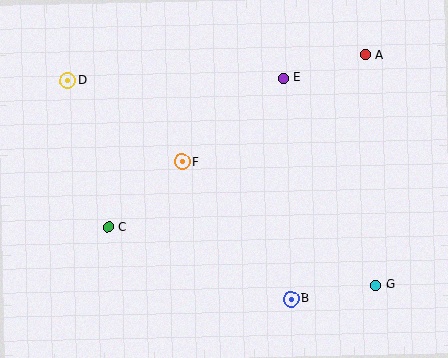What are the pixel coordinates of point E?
Point E is at (283, 78).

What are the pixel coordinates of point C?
Point C is at (108, 227).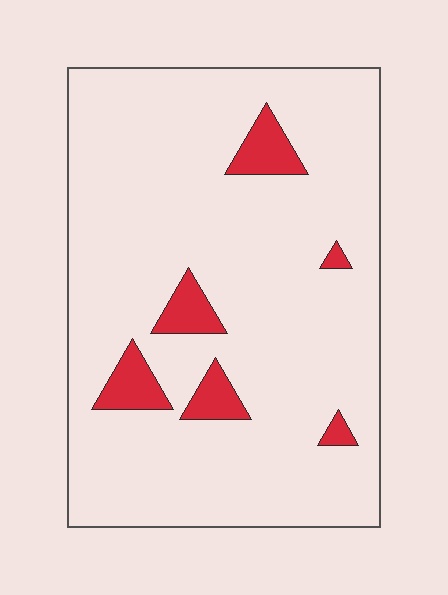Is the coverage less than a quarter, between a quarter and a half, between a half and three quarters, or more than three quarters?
Less than a quarter.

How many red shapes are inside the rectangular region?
6.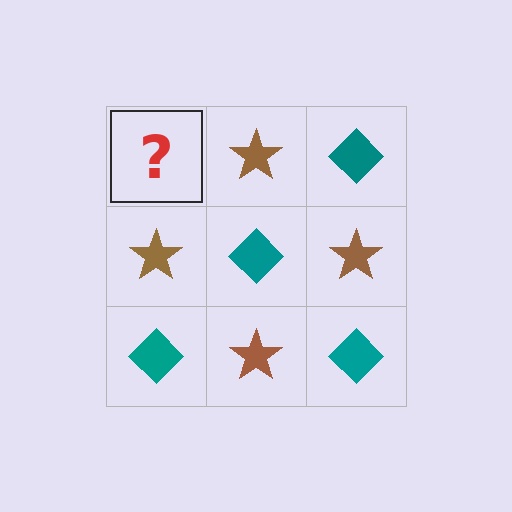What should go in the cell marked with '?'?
The missing cell should contain a teal diamond.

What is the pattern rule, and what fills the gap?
The rule is that it alternates teal diamond and brown star in a checkerboard pattern. The gap should be filled with a teal diamond.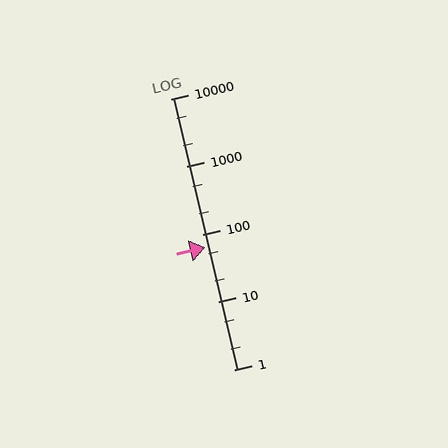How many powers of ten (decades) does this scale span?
The scale spans 4 decades, from 1 to 10000.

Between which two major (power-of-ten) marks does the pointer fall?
The pointer is between 10 and 100.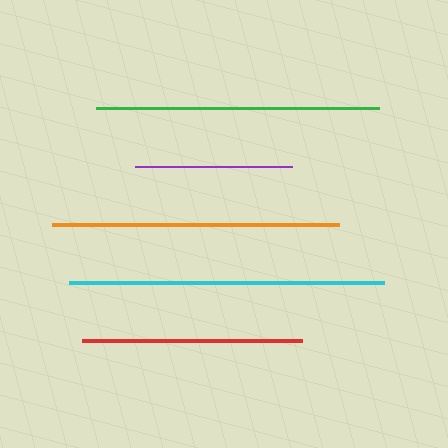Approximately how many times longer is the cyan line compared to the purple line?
The cyan line is approximately 2.0 times the length of the purple line.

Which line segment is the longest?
The cyan line is the longest at approximately 314 pixels.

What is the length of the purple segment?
The purple segment is approximately 157 pixels long.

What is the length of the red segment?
The red segment is approximately 220 pixels long.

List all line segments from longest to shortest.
From longest to shortest: cyan, orange, green, red, purple.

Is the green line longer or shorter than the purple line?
The green line is longer than the purple line.